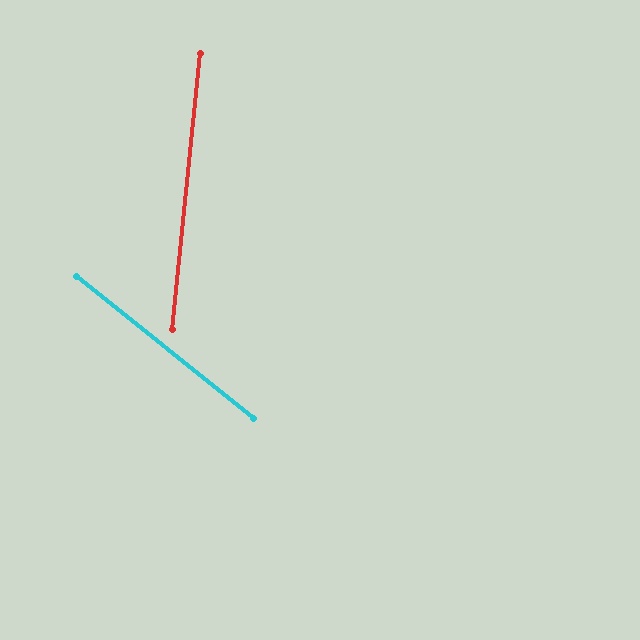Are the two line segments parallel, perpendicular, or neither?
Neither parallel nor perpendicular — they differ by about 57°.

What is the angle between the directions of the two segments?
Approximately 57 degrees.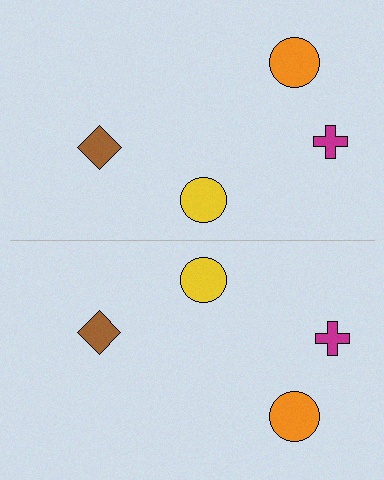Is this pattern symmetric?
Yes, this pattern has bilateral (reflection) symmetry.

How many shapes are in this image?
There are 8 shapes in this image.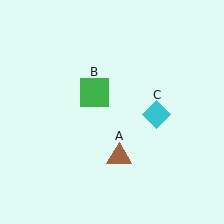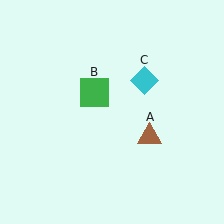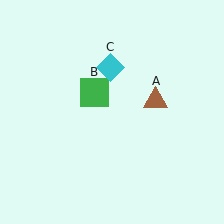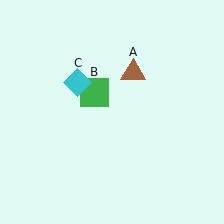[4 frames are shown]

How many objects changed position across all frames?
2 objects changed position: brown triangle (object A), cyan diamond (object C).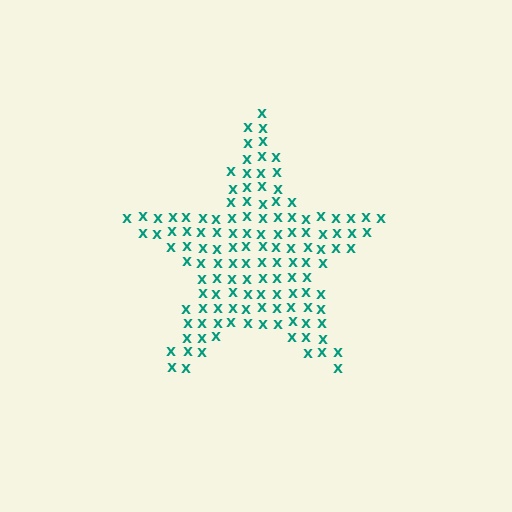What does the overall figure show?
The overall figure shows a star.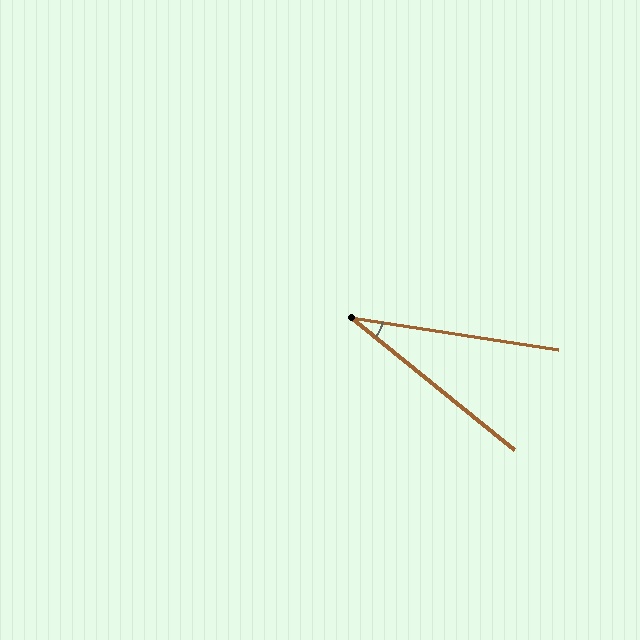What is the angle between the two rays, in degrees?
Approximately 30 degrees.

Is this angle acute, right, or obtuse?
It is acute.